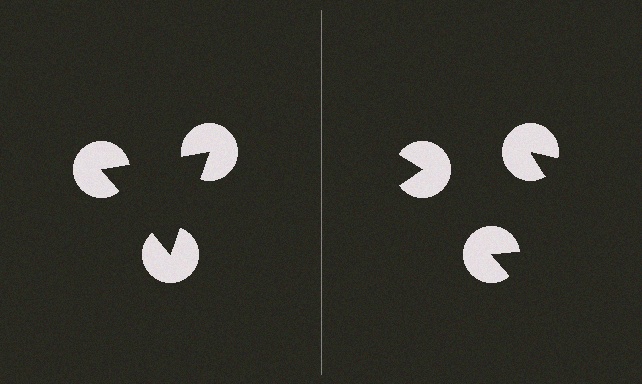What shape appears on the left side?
An illusory triangle.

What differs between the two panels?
The pac-man discs are positioned identically on both sides; only the wedge orientations differ. On the left they align to a triangle; on the right they are misaligned.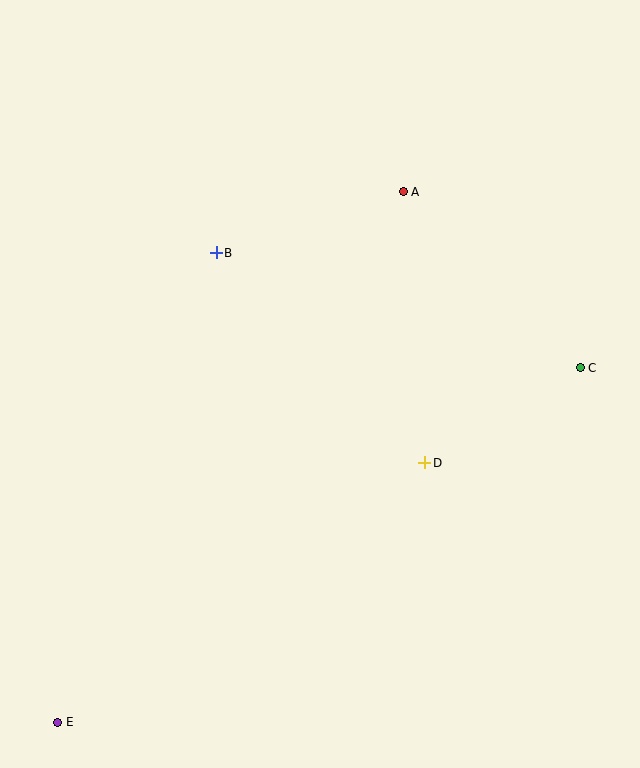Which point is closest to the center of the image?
Point D at (425, 463) is closest to the center.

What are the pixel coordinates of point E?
Point E is at (57, 722).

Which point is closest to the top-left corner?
Point B is closest to the top-left corner.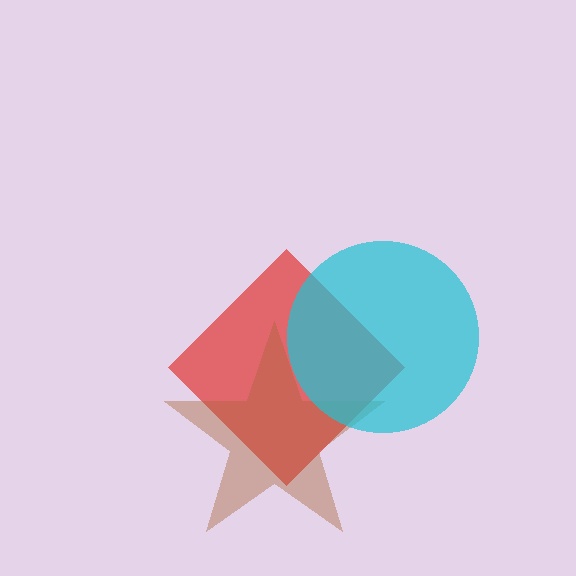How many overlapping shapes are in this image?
There are 3 overlapping shapes in the image.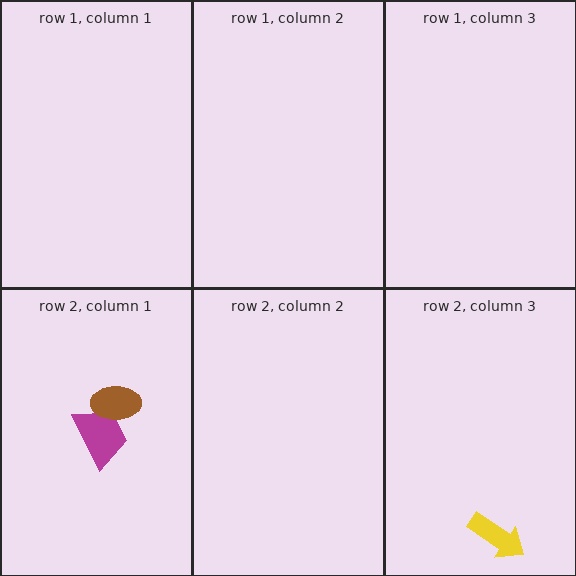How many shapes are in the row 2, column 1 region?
2.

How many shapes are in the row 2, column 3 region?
1.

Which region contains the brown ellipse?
The row 2, column 1 region.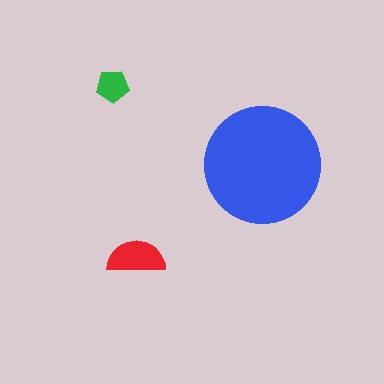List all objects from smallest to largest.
The green pentagon, the red semicircle, the blue circle.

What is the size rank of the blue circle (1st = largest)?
1st.